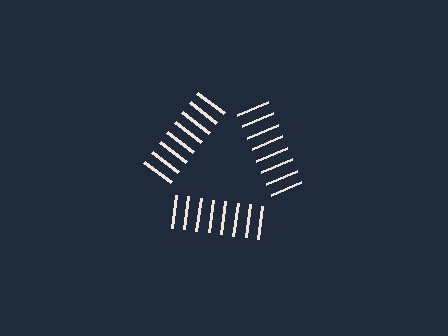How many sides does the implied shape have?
3 sides — the line-ends trace a triangle.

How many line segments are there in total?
24 — 8 along each of the 3 edges.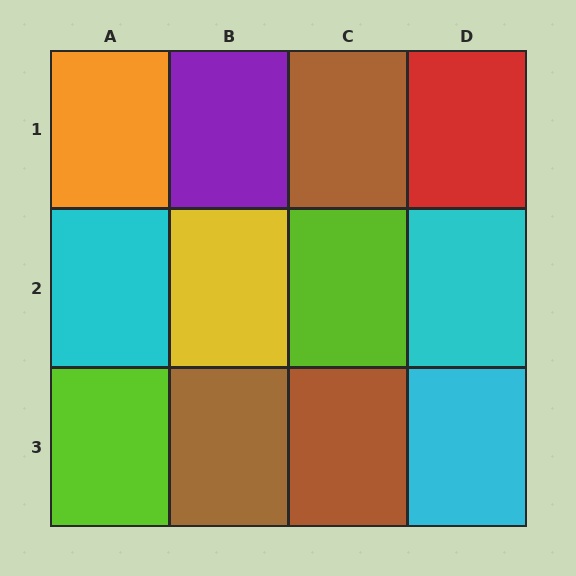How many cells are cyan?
3 cells are cyan.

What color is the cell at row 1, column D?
Red.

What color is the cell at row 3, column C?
Brown.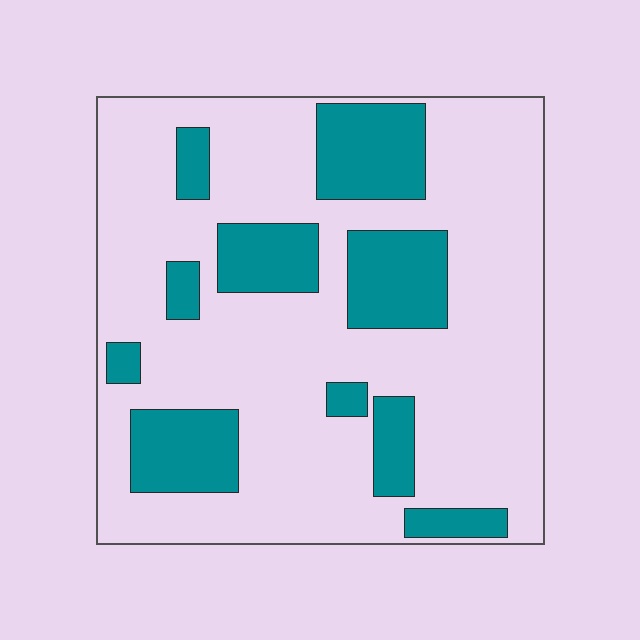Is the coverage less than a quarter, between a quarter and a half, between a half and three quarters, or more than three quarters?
Between a quarter and a half.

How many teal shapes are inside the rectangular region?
10.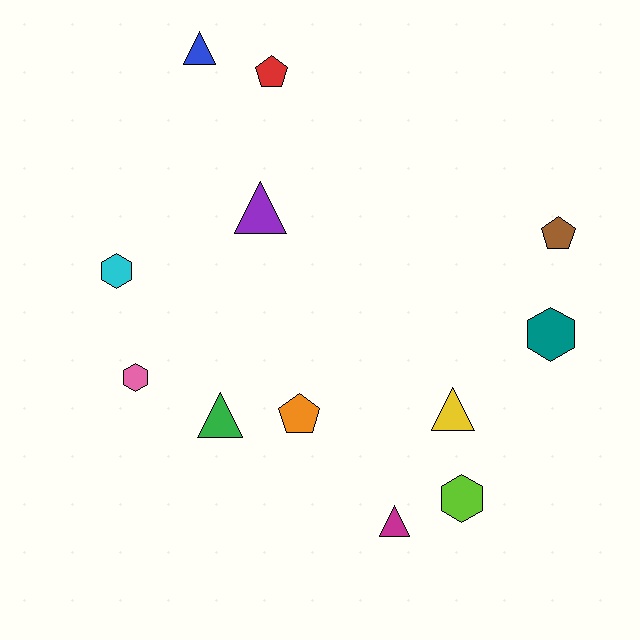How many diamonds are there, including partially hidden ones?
There are no diamonds.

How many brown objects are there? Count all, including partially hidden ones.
There is 1 brown object.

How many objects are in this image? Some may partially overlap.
There are 12 objects.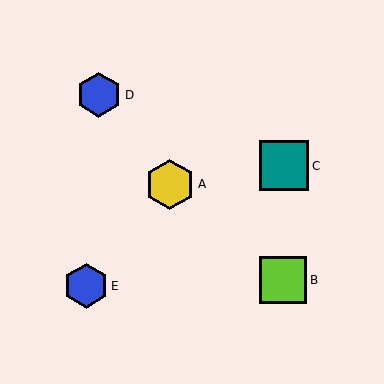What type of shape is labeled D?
Shape D is a blue hexagon.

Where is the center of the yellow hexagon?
The center of the yellow hexagon is at (170, 184).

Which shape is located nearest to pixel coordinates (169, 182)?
The yellow hexagon (labeled A) at (170, 184) is nearest to that location.